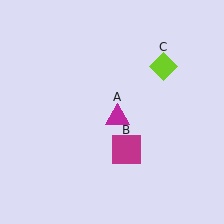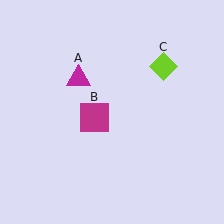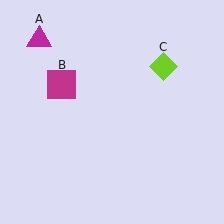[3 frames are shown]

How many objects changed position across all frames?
2 objects changed position: magenta triangle (object A), magenta square (object B).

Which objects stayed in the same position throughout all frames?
Lime diamond (object C) remained stationary.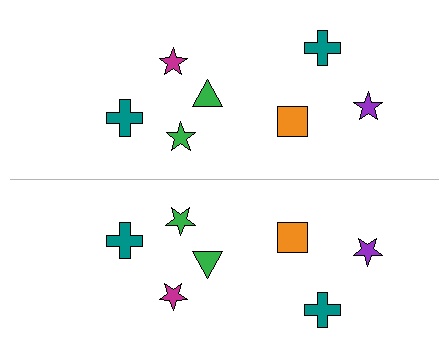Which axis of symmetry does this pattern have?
The pattern has a horizontal axis of symmetry running through the center of the image.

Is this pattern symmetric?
Yes, this pattern has bilateral (reflection) symmetry.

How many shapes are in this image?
There are 14 shapes in this image.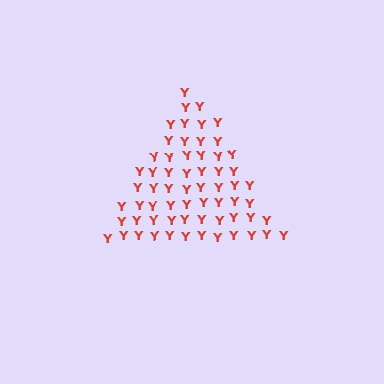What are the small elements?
The small elements are letter Y's.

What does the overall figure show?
The overall figure shows a triangle.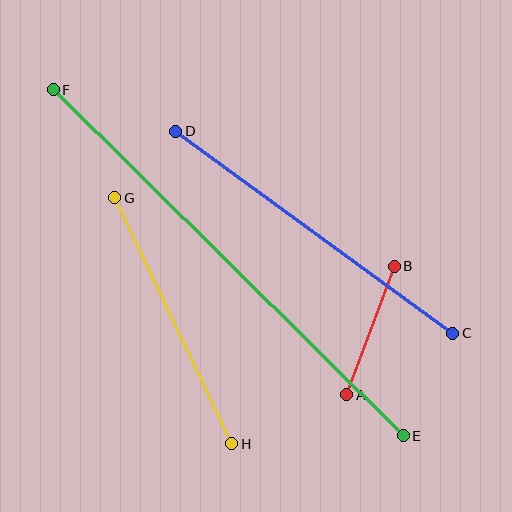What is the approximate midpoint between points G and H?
The midpoint is at approximately (173, 321) pixels.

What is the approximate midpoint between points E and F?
The midpoint is at approximately (228, 263) pixels.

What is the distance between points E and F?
The distance is approximately 492 pixels.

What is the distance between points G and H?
The distance is approximately 272 pixels.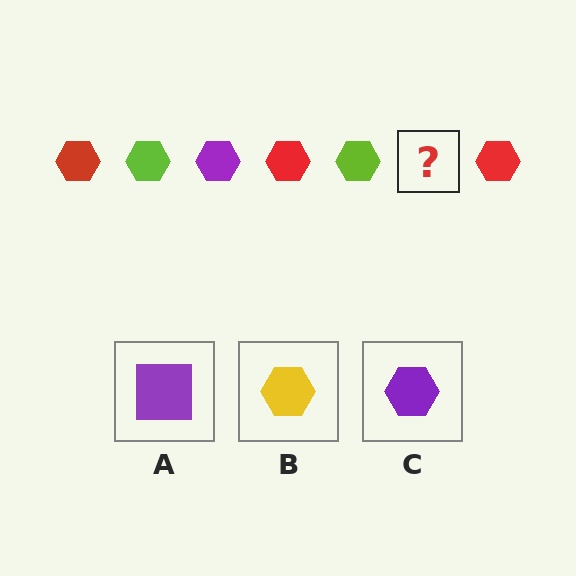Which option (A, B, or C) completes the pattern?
C.